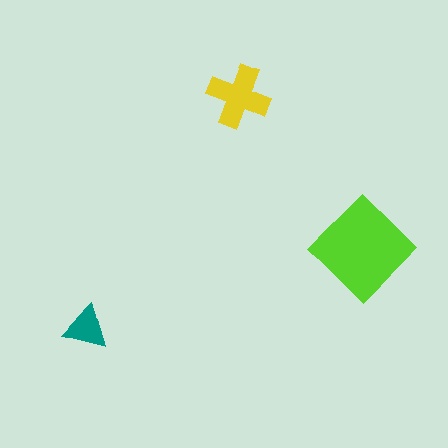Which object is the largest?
The lime diamond.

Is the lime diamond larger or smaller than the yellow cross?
Larger.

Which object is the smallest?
The teal triangle.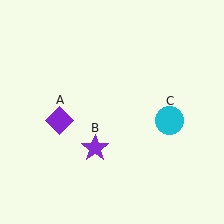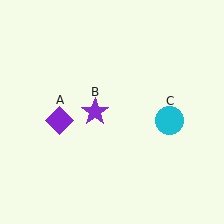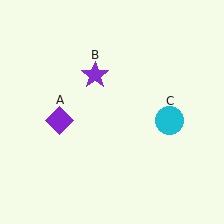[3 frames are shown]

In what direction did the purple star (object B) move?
The purple star (object B) moved up.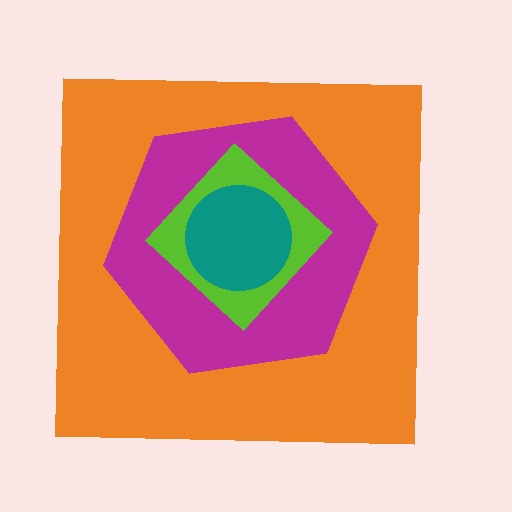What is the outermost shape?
The orange square.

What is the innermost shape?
The teal circle.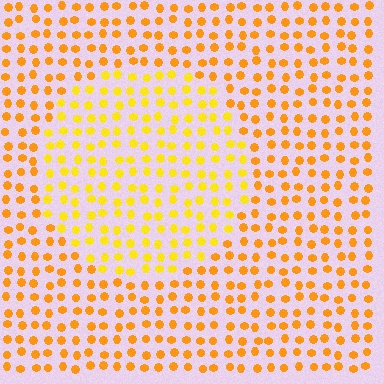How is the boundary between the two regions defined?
The boundary is defined purely by a slight shift in hue (about 21 degrees). Spacing, size, and orientation are identical on both sides.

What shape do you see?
I see a circle.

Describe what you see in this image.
The image is filled with small orange elements in a uniform arrangement. A circle-shaped region is visible where the elements are tinted to a slightly different hue, forming a subtle color boundary.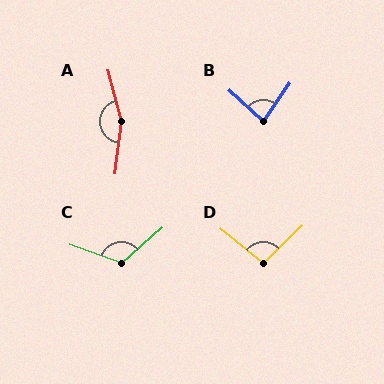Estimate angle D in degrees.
Approximately 97 degrees.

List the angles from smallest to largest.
B (81°), D (97°), C (119°), A (158°).